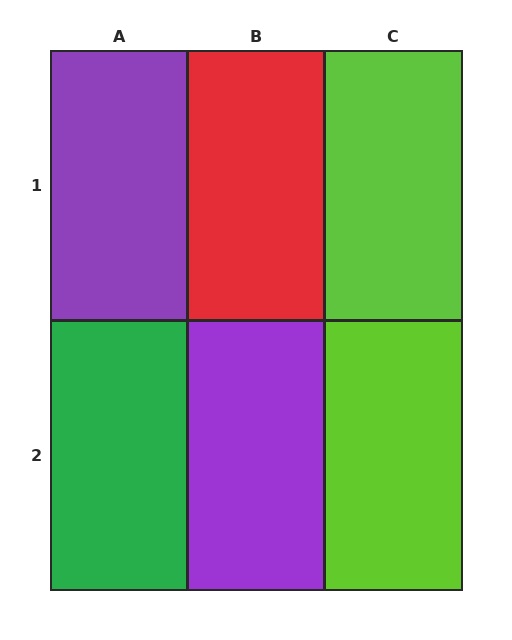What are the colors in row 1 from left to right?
Purple, red, lime.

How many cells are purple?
2 cells are purple.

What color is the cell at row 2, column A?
Green.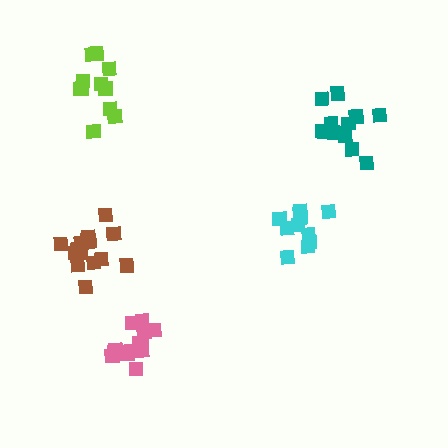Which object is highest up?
The lime cluster is topmost.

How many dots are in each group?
Group 1: 16 dots, Group 2: 11 dots, Group 3: 13 dots, Group 4: 12 dots, Group 5: 15 dots (67 total).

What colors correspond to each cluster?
The clusters are colored: brown, lime, teal, cyan, pink.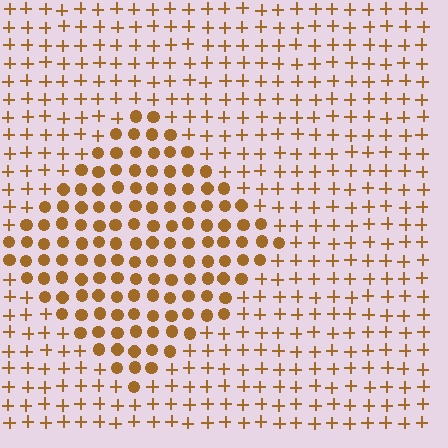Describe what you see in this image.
The image is filled with small brown elements arranged in a uniform grid. A diamond-shaped region contains circles, while the surrounding area contains plus signs. The boundary is defined purely by the change in element shape.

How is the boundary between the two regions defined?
The boundary is defined by a change in element shape: circles inside vs. plus signs outside. All elements share the same color and spacing.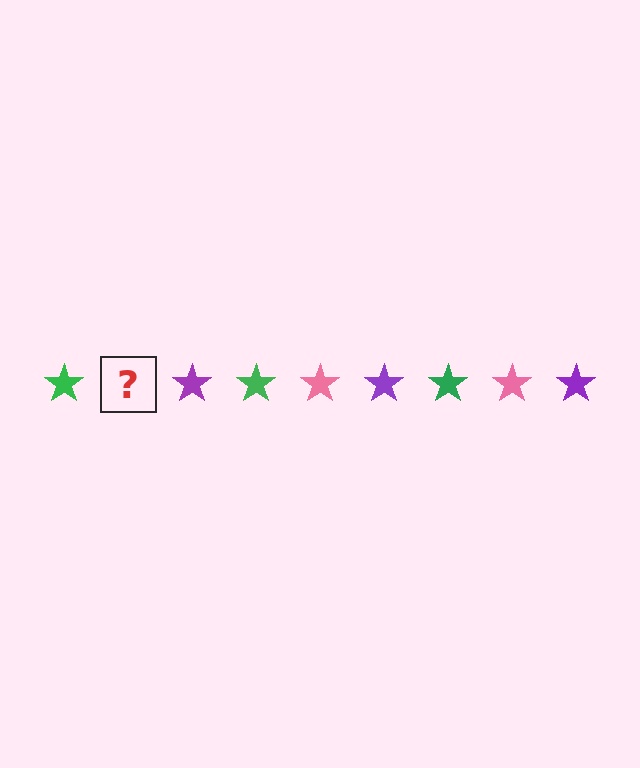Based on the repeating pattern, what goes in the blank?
The blank should be a pink star.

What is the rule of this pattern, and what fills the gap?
The rule is that the pattern cycles through green, pink, purple stars. The gap should be filled with a pink star.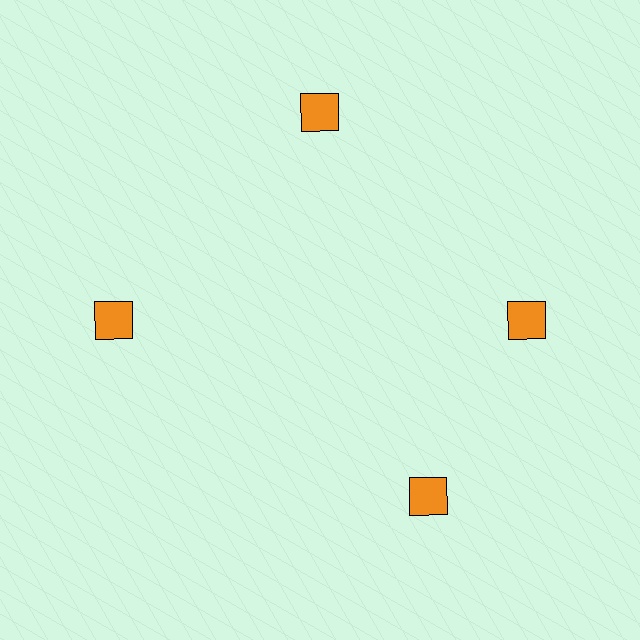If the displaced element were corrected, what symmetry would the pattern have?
It would have 4-fold rotational symmetry — the pattern would map onto itself every 90 degrees.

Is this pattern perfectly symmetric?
No. The 4 orange squares are arranged in a ring, but one element near the 6 o'clock position is rotated out of alignment along the ring, breaking the 4-fold rotational symmetry.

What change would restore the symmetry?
The symmetry would be restored by rotating it back into even spacing with its neighbors so that all 4 squares sit at equal angles and equal distance from the center.